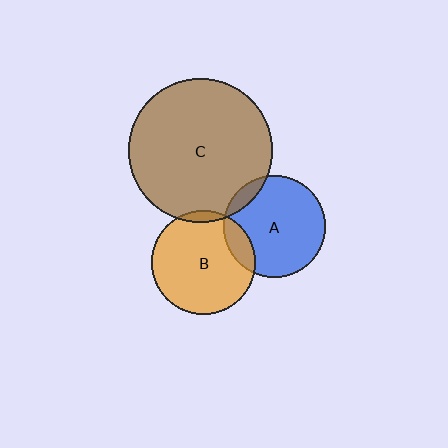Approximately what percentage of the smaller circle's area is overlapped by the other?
Approximately 10%.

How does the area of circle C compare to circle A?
Approximately 2.0 times.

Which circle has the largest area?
Circle C (brown).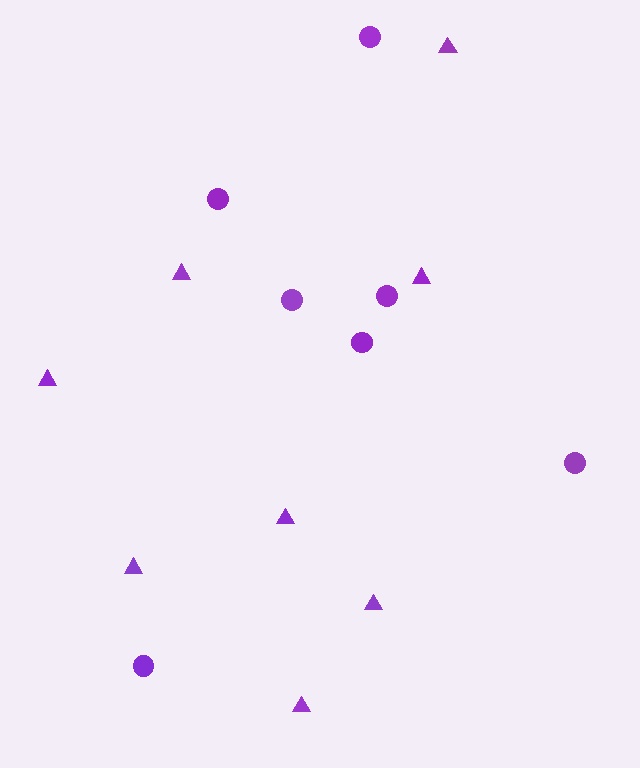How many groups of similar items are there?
There are 2 groups: one group of triangles (8) and one group of circles (7).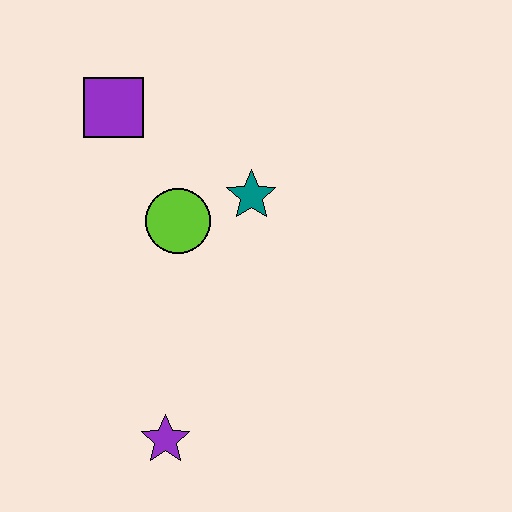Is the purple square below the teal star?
No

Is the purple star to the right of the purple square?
Yes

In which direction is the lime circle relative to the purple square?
The lime circle is below the purple square.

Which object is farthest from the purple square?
The purple star is farthest from the purple square.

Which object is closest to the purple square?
The lime circle is closest to the purple square.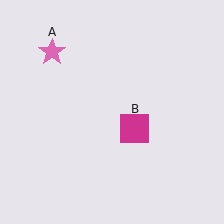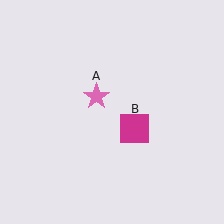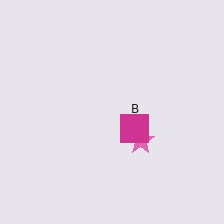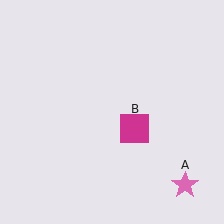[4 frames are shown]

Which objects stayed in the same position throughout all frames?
Magenta square (object B) remained stationary.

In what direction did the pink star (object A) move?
The pink star (object A) moved down and to the right.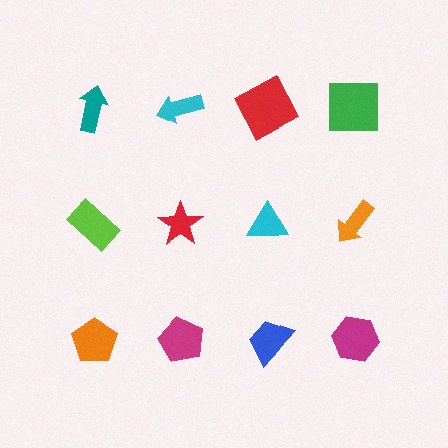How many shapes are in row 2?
4 shapes.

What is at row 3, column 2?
A magenta pentagon.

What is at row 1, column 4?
A green square.